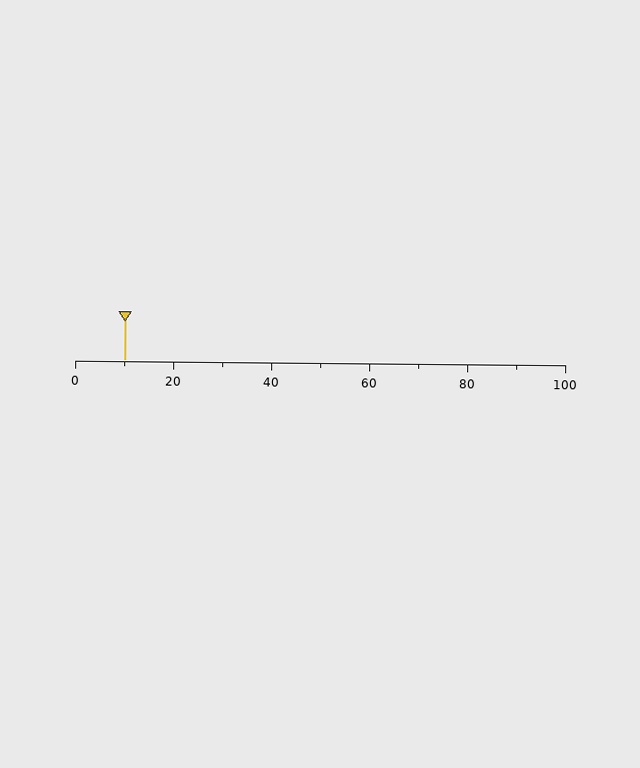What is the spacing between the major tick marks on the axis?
The major ticks are spaced 20 apart.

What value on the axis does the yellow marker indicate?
The marker indicates approximately 10.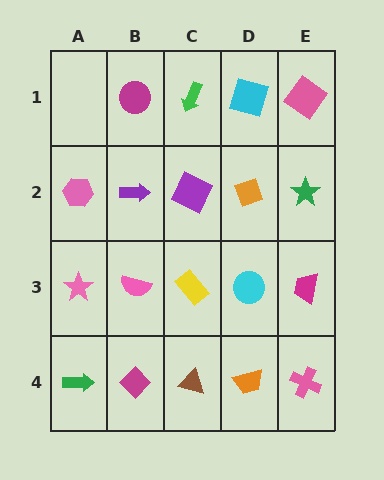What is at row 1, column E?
A pink diamond.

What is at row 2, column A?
A pink hexagon.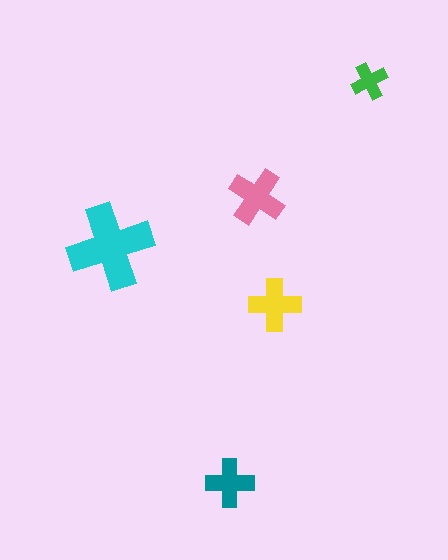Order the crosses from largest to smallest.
the cyan one, the pink one, the yellow one, the teal one, the green one.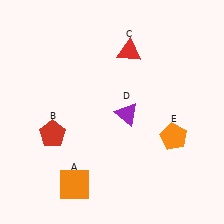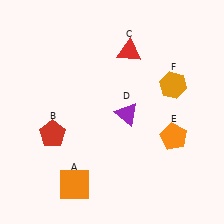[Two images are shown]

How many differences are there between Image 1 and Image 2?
There is 1 difference between the two images.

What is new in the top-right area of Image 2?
An orange hexagon (F) was added in the top-right area of Image 2.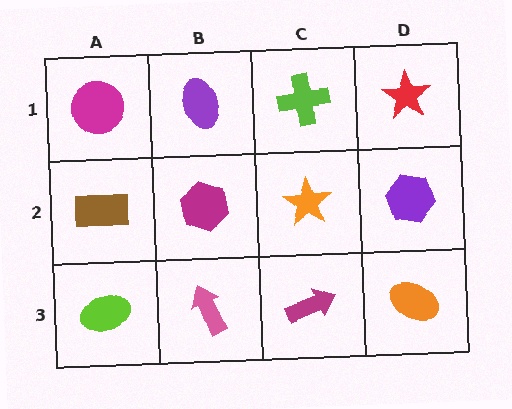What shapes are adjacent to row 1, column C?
An orange star (row 2, column C), a purple ellipse (row 1, column B), a red star (row 1, column D).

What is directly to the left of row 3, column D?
A magenta arrow.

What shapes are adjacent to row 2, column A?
A magenta circle (row 1, column A), a lime ellipse (row 3, column A), a magenta hexagon (row 2, column B).